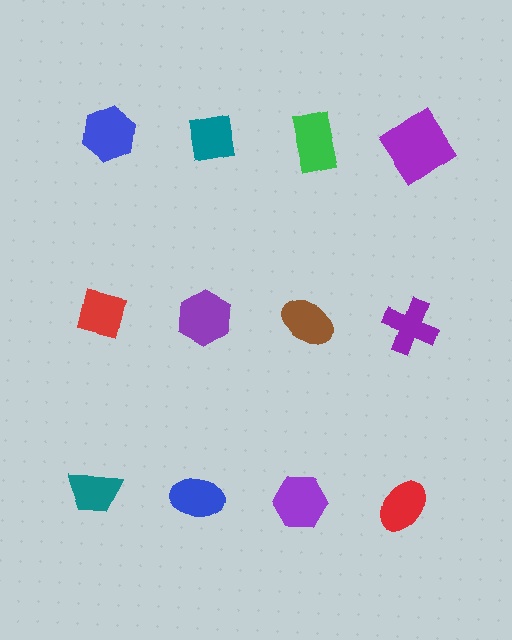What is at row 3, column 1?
A teal trapezoid.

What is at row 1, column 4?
A purple diamond.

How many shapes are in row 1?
4 shapes.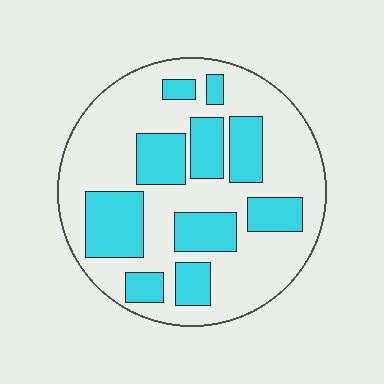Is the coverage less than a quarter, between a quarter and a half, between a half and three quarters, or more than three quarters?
Between a quarter and a half.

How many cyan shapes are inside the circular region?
10.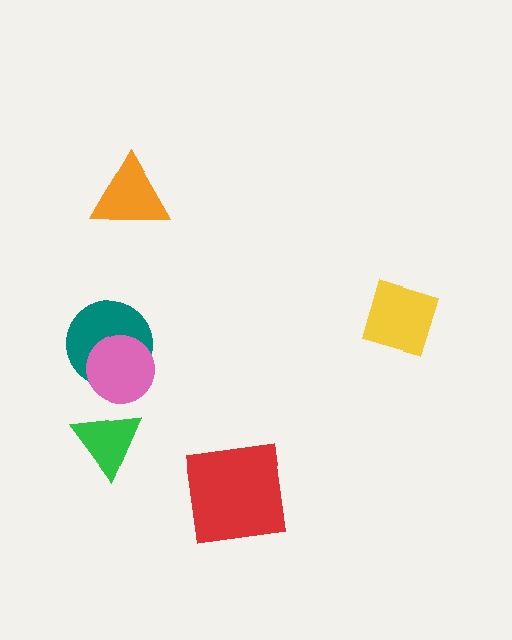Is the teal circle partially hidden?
Yes, it is partially covered by another shape.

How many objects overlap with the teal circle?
1 object overlaps with the teal circle.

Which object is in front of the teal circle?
The pink circle is in front of the teal circle.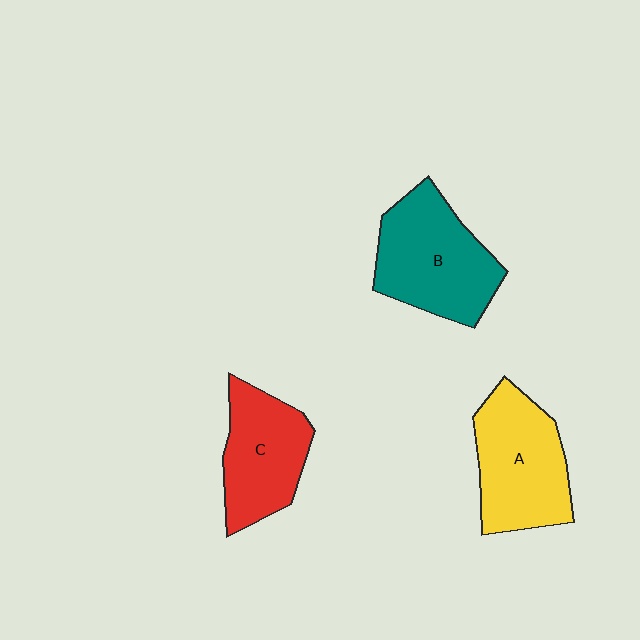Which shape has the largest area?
Shape B (teal).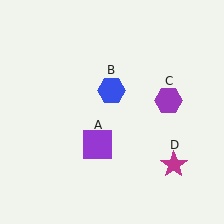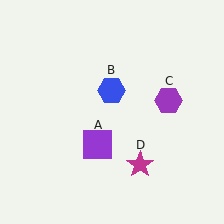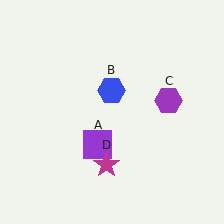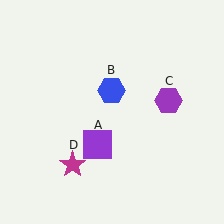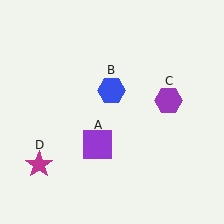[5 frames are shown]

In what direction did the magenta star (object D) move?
The magenta star (object D) moved left.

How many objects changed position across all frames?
1 object changed position: magenta star (object D).